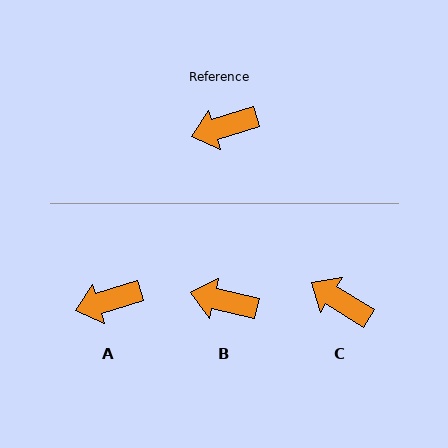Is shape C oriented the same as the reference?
No, it is off by about 49 degrees.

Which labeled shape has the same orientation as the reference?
A.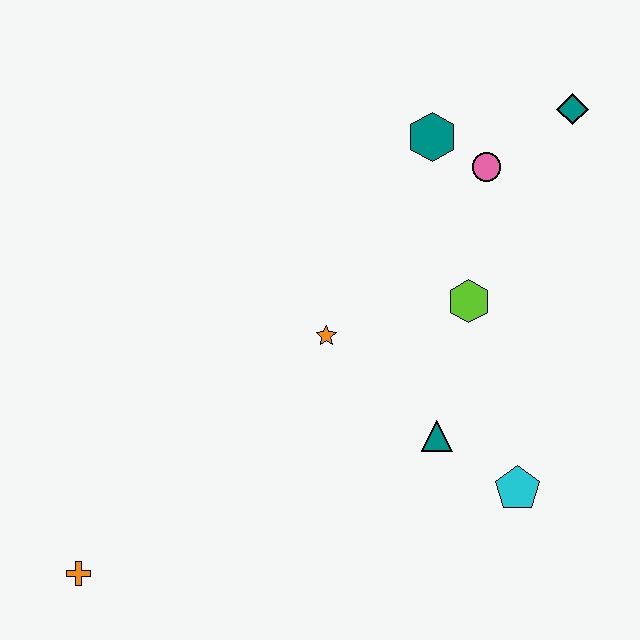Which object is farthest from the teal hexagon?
The orange cross is farthest from the teal hexagon.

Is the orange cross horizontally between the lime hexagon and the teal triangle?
No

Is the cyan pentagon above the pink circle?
No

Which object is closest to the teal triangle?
The cyan pentagon is closest to the teal triangle.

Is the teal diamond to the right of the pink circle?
Yes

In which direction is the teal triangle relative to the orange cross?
The teal triangle is to the right of the orange cross.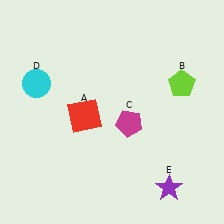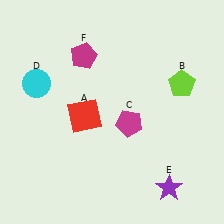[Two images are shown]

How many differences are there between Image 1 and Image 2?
There is 1 difference between the two images.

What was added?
A magenta pentagon (F) was added in Image 2.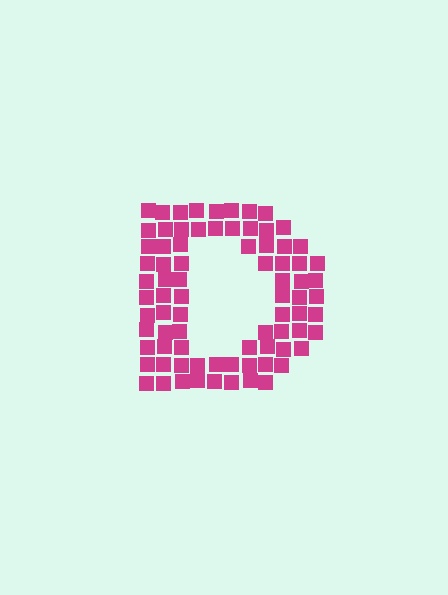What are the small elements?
The small elements are squares.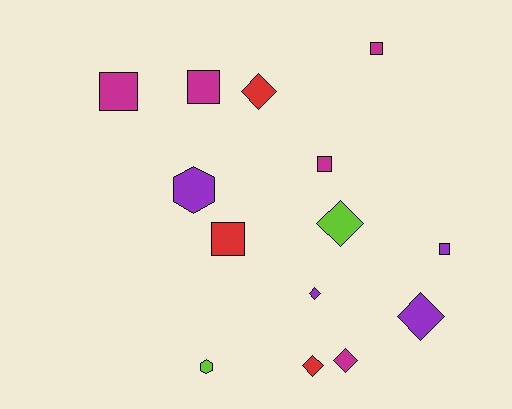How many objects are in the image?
There are 14 objects.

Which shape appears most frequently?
Diamond, with 6 objects.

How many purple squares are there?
There is 1 purple square.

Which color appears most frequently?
Magenta, with 5 objects.